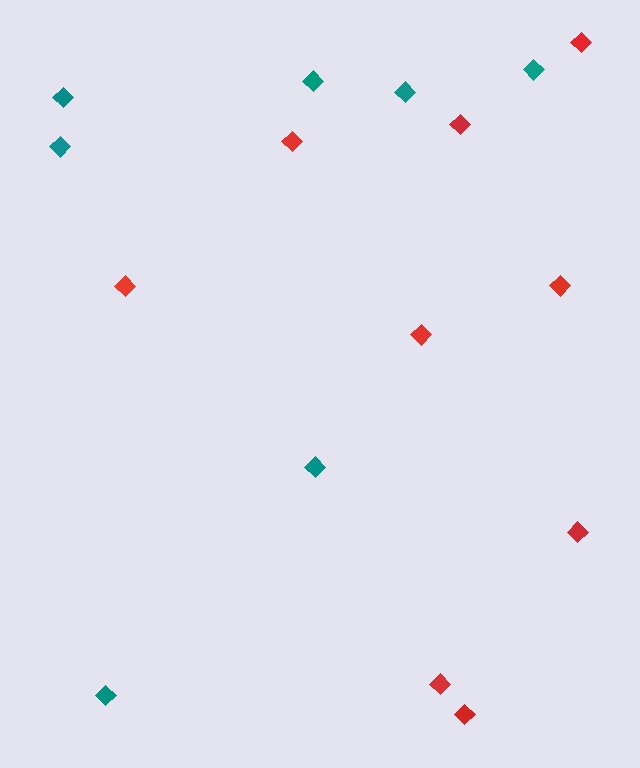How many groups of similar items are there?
There are 2 groups: one group of teal diamonds (7) and one group of red diamonds (9).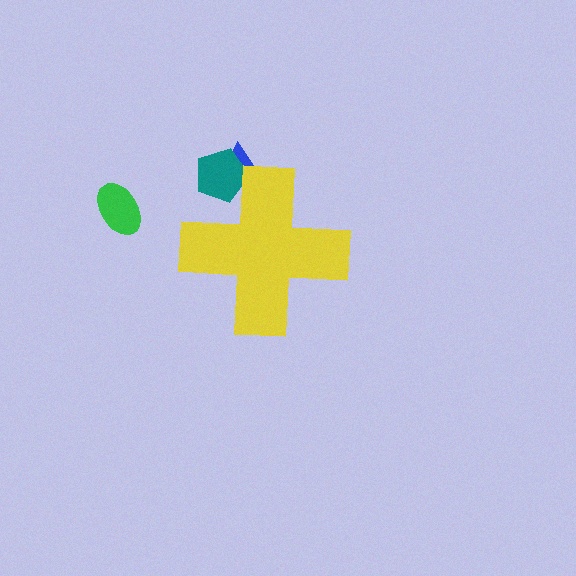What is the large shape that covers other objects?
A yellow cross.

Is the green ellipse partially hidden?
No, the green ellipse is fully visible.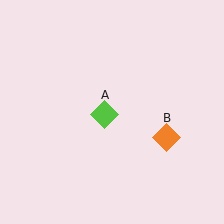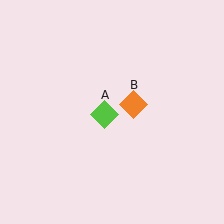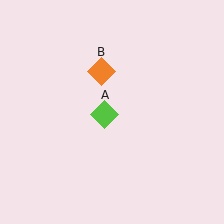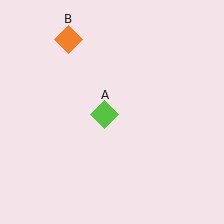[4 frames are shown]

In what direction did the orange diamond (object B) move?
The orange diamond (object B) moved up and to the left.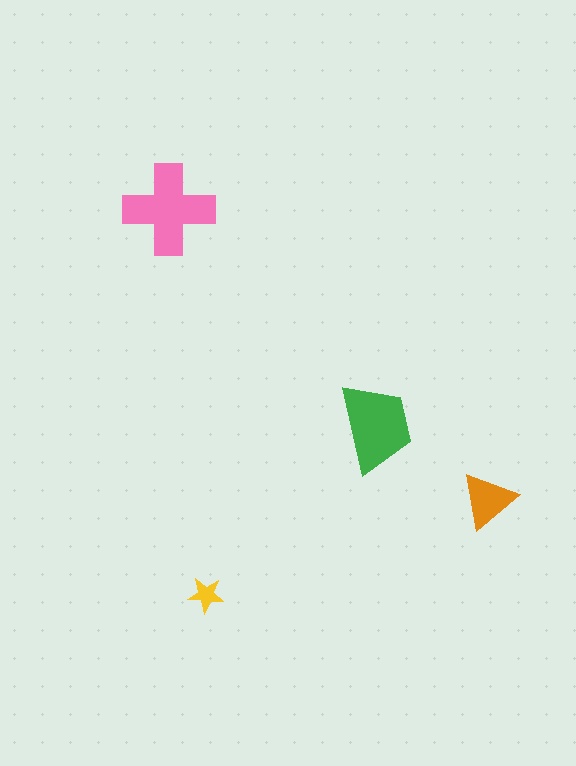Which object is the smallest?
The yellow star.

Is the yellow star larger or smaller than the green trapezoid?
Smaller.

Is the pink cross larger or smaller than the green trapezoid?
Larger.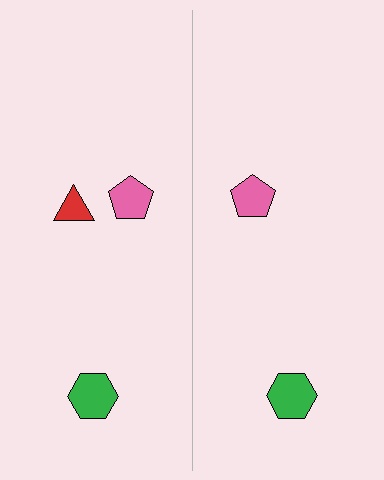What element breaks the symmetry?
A red triangle is missing from the right side.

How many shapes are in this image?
There are 5 shapes in this image.